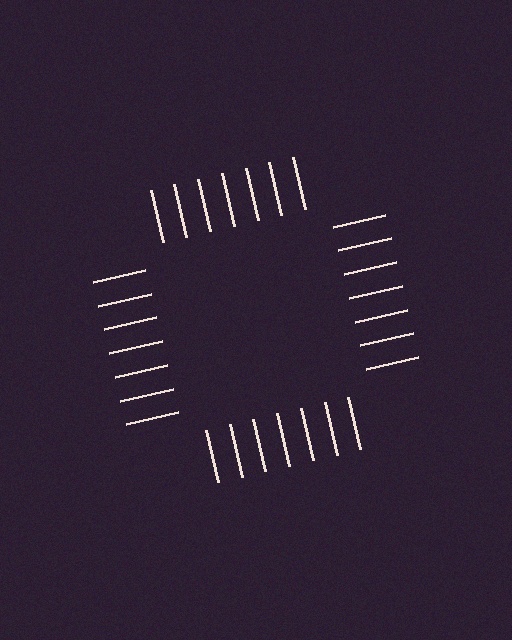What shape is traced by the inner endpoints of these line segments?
An illusory square — the line segments terminate on its edges but no continuous stroke is drawn.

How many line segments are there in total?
28 — 7 along each of the 4 edges.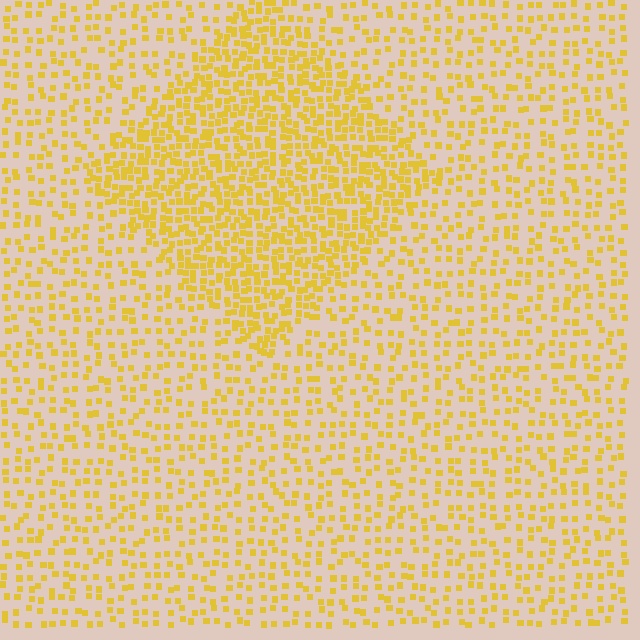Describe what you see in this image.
The image contains small yellow elements arranged at two different densities. A diamond-shaped region is visible where the elements are more densely packed than the surrounding area.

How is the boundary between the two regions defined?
The boundary is defined by a change in element density (approximately 2.1x ratio). All elements are the same color, size, and shape.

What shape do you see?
I see a diamond.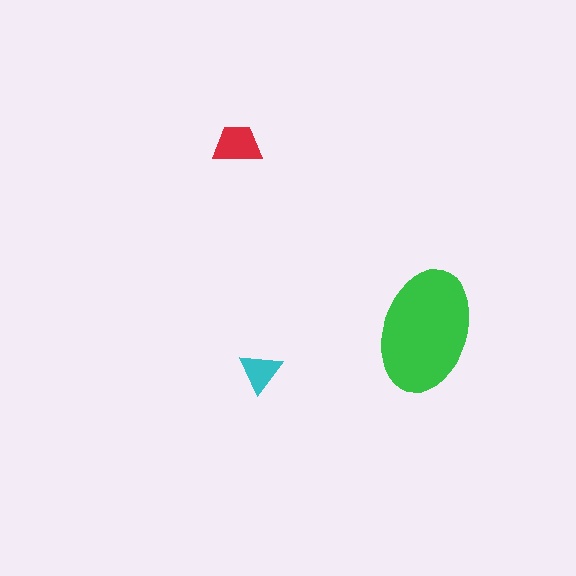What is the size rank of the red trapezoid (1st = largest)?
2nd.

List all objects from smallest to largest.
The cyan triangle, the red trapezoid, the green ellipse.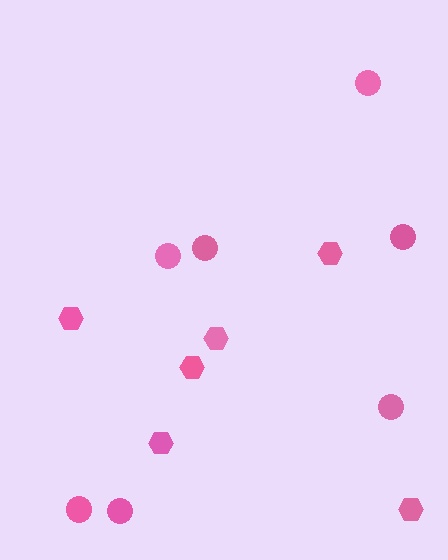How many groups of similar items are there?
There are 2 groups: one group of circles (7) and one group of hexagons (6).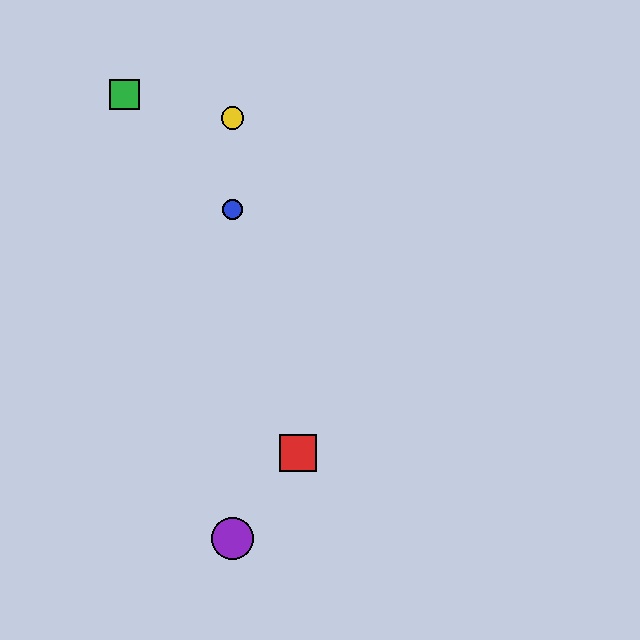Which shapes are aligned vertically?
The blue circle, the yellow circle, the purple circle are aligned vertically.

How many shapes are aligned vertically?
3 shapes (the blue circle, the yellow circle, the purple circle) are aligned vertically.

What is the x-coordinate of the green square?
The green square is at x≈125.